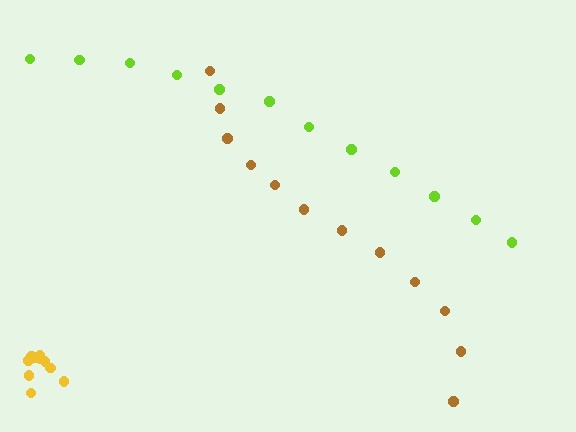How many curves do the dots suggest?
There are 3 distinct paths.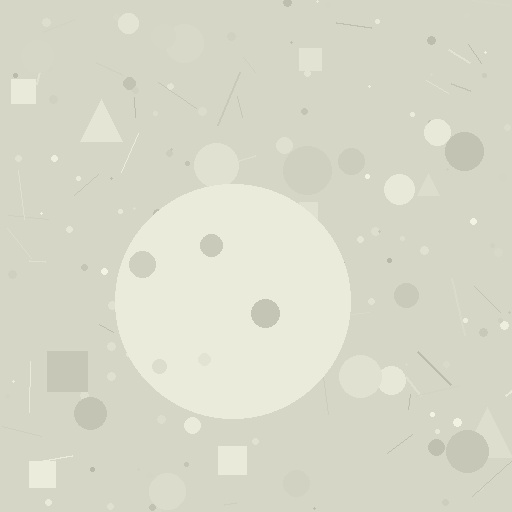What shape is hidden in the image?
A circle is hidden in the image.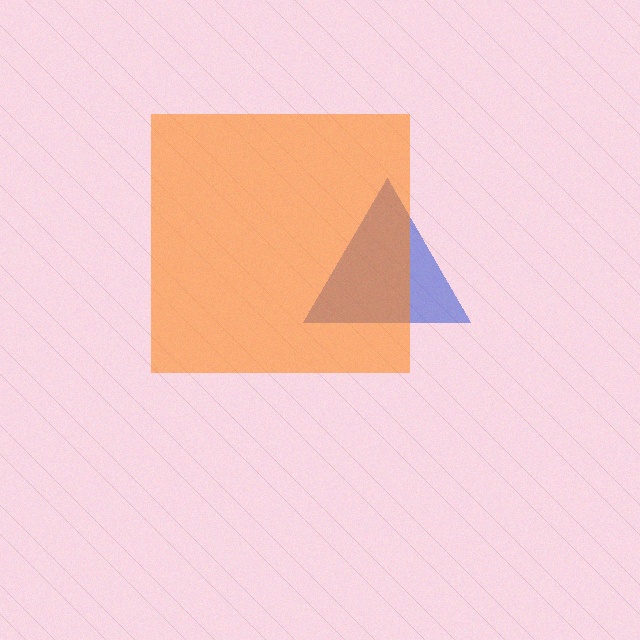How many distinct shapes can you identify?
There are 2 distinct shapes: a blue triangle, an orange square.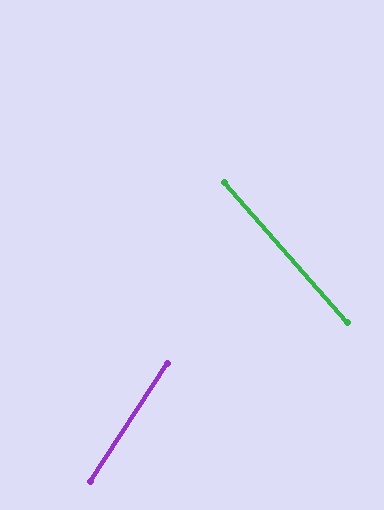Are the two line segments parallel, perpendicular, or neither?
Neither parallel nor perpendicular — they differ by about 74°.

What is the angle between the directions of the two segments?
Approximately 74 degrees.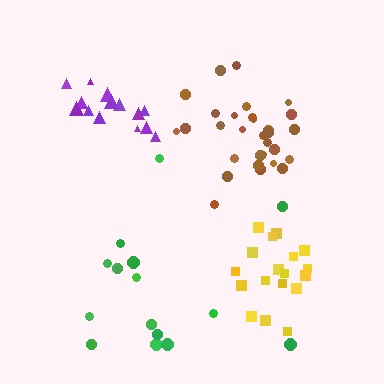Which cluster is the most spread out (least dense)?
Green.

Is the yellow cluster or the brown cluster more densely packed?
Brown.